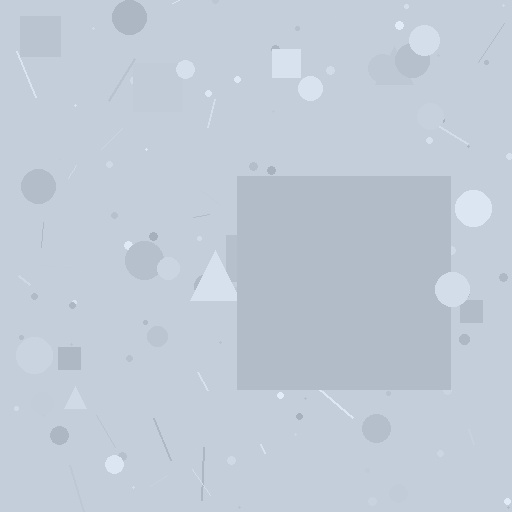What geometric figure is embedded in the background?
A square is embedded in the background.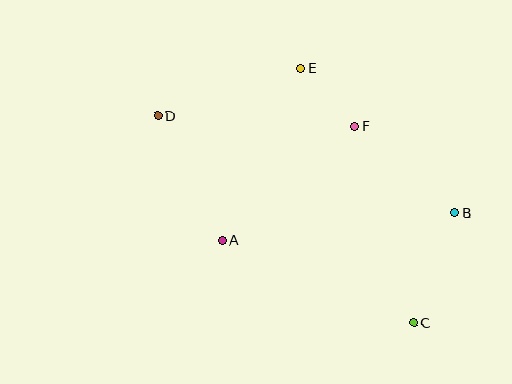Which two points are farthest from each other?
Points C and D are farthest from each other.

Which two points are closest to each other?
Points E and F are closest to each other.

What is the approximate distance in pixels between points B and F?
The distance between B and F is approximately 133 pixels.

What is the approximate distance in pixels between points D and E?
The distance between D and E is approximately 150 pixels.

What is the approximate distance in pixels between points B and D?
The distance between B and D is approximately 313 pixels.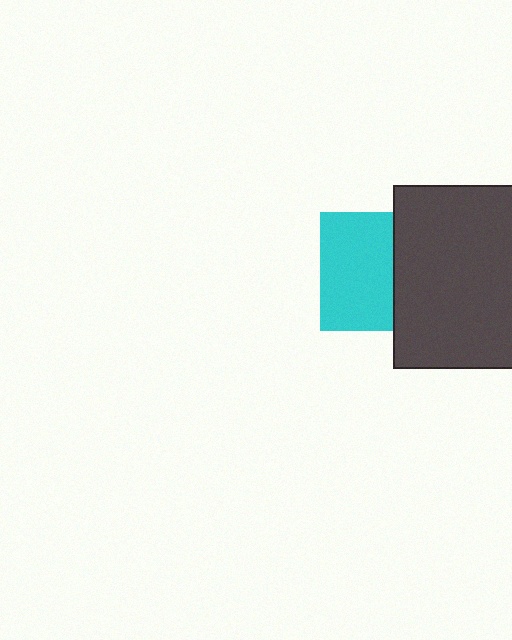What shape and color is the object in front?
The object in front is a dark gray rectangle.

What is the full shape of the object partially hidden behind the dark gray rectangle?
The partially hidden object is a cyan square.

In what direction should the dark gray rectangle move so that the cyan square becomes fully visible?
The dark gray rectangle should move right. That is the shortest direction to clear the overlap and leave the cyan square fully visible.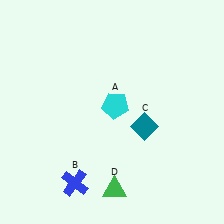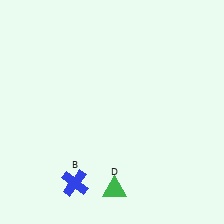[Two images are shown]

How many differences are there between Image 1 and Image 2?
There are 2 differences between the two images.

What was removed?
The teal diamond (C), the cyan pentagon (A) were removed in Image 2.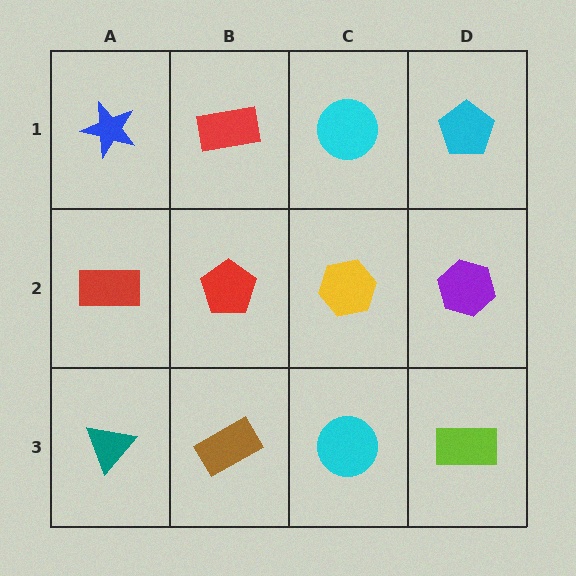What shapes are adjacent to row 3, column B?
A red pentagon (row 2, column B), a teal triangle (row 3, column A), a cyan circle (row 3, column C).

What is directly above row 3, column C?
A yellow hexagon.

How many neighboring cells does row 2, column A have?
3.